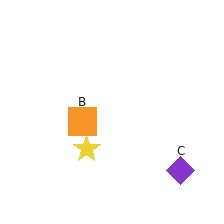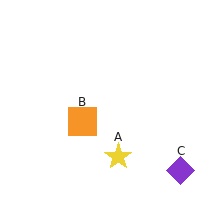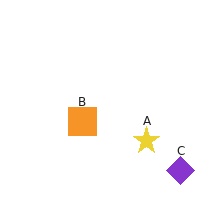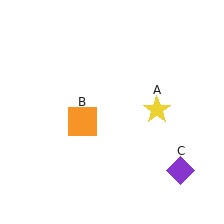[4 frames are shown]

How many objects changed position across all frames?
1 object changed position: yellow star (object A).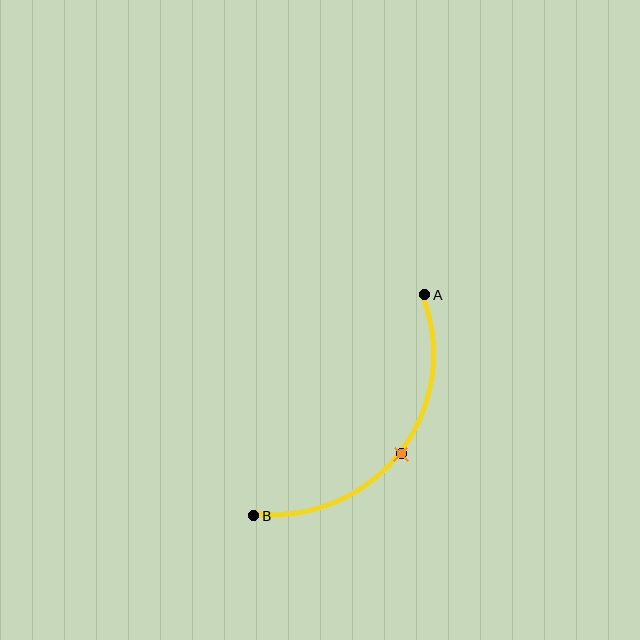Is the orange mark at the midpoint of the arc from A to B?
Yes. The orange mark lies on the arc at equal arc-length from both A and B — it is the arc midpoint.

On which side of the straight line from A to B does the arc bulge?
The arc bulges below and to the right of the straight line connecting A and B.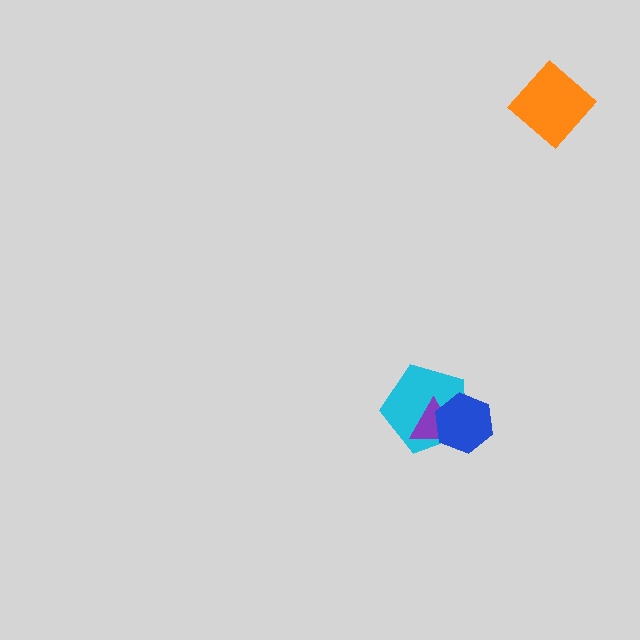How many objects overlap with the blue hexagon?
2 objects overlap with the blue hexagon.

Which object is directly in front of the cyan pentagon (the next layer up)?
The purple triangle is directly in front of the cyan pentagon.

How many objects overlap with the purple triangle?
2 objects overlap with the purple triangle.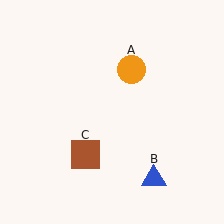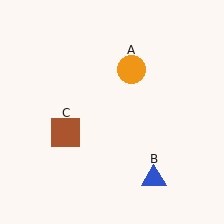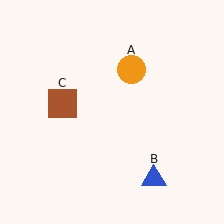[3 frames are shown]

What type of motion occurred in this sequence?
The brown square (object C) rotated clockwise around the center of the scene.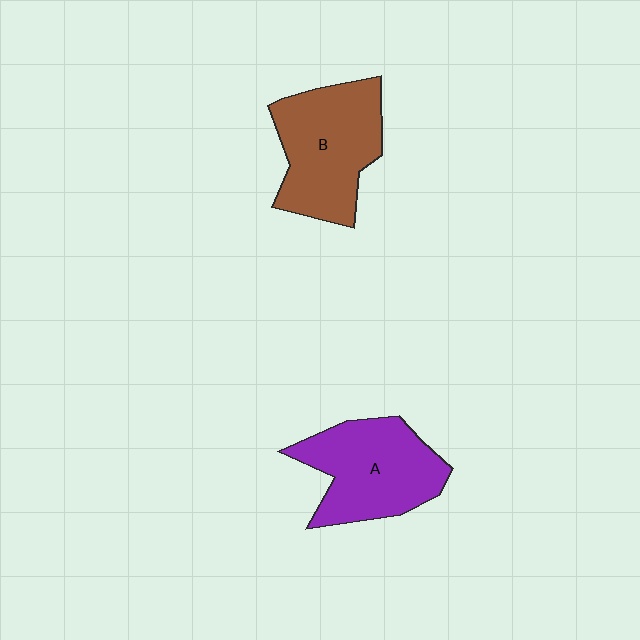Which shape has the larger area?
Shape B (brown).